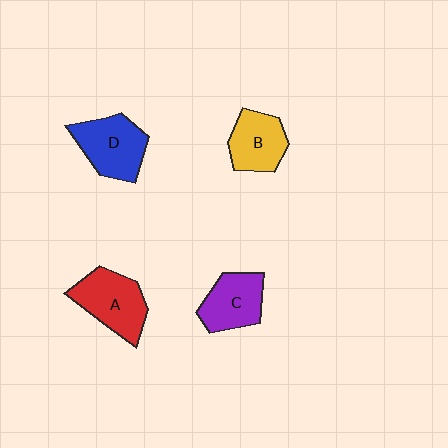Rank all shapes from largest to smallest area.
From largest to smallest: A (red), D (blue), C (purple), B (yellow).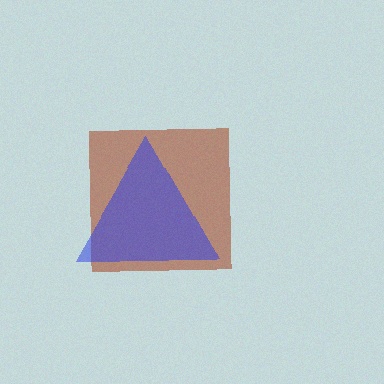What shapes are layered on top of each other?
The layered shapes are: a brown square, a blue triangle.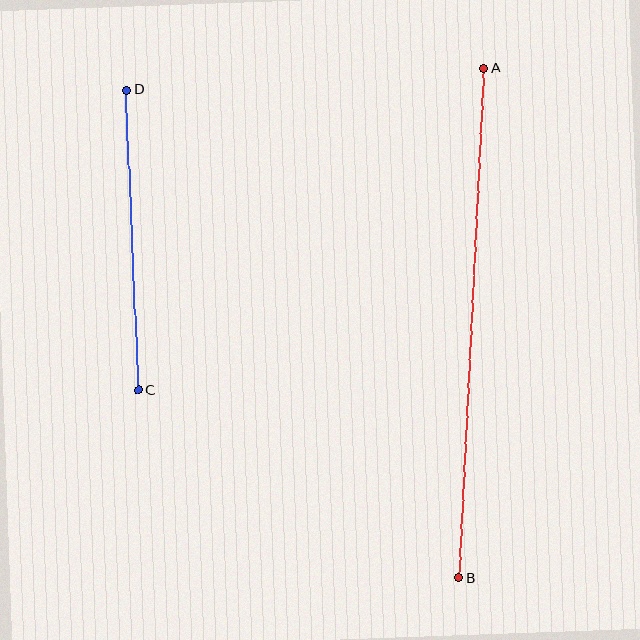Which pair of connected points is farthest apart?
Points A and B are farthest apart.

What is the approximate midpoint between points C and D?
The midpoint is at approximately (133, 240) pixels.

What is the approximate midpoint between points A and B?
The midpoint is at approximately (472, 323) pixels.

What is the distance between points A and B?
The distance is approximately 510 pixels.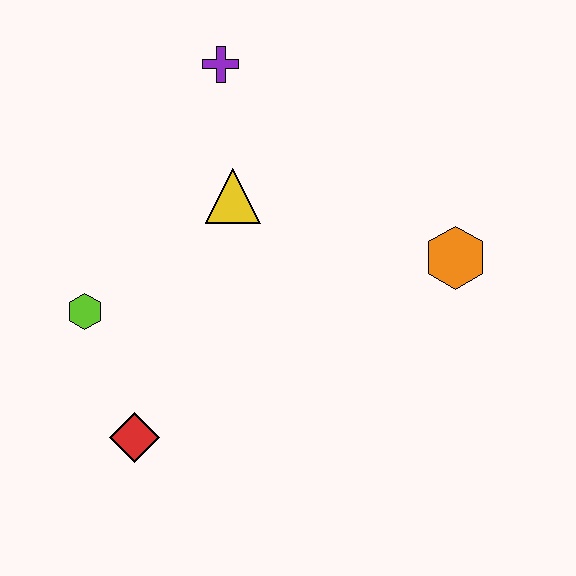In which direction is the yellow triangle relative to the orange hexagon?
The yellow triangle is to the left of the orange hexagon.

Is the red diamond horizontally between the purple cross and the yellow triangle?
No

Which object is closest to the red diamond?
The lime hexagon is closest to the red diamond.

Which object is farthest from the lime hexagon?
The orange hexagon is farthest from the lime hexagon.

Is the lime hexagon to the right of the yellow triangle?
No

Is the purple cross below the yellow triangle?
No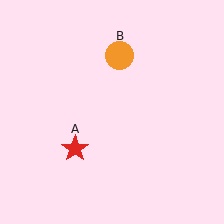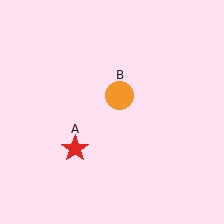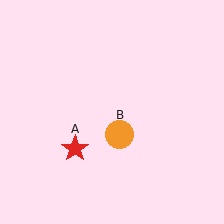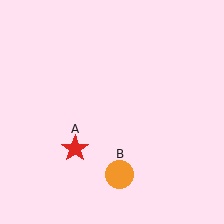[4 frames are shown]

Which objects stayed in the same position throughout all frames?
Red star (object A) remained stationary.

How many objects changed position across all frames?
1 object changed position: orange circle (object B).